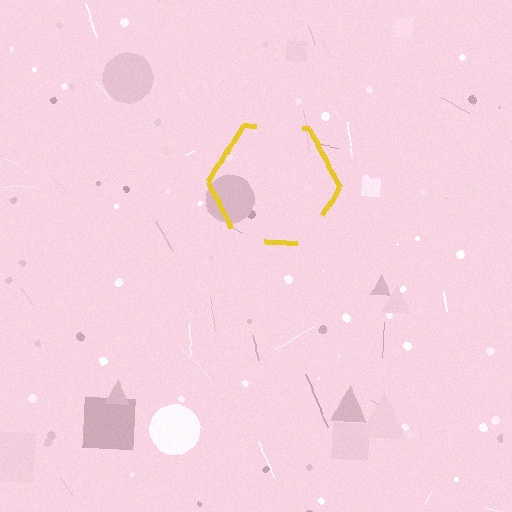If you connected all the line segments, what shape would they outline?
They would outline a hexagon.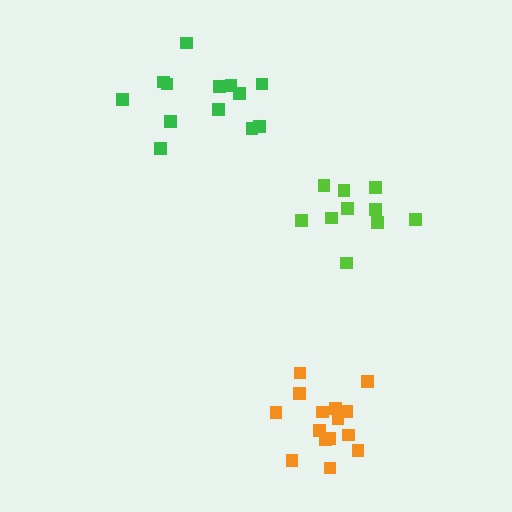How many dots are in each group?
Group 1: 13 dots, Group 2: 15 dots, Group 3: 10 dots (38 total).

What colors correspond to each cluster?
The clusters are colored: green, orange, lime.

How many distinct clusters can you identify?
There are 3 distinct clusters.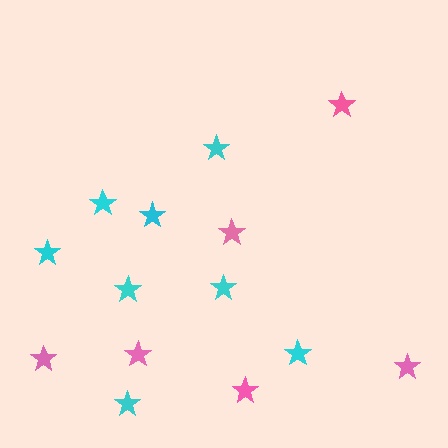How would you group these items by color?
There are 2 groups: one group of pink stars (6) and one group of cyan stars (8).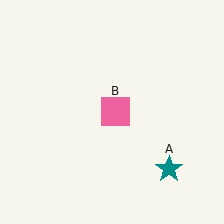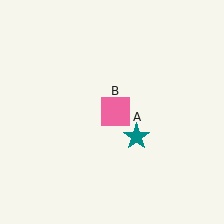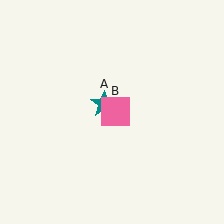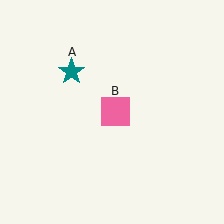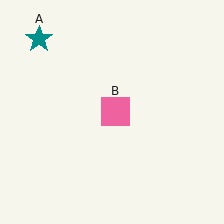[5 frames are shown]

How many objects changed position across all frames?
1 object changed position: teal star (object A).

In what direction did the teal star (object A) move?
The teal star (object A) moved up and to the left.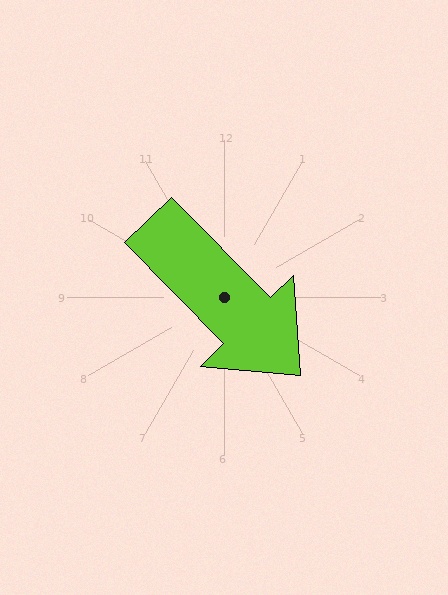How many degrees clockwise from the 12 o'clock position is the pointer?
Approximately 136 degrees.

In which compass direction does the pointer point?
Southeast.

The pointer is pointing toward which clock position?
Roughly 5 o'clock.